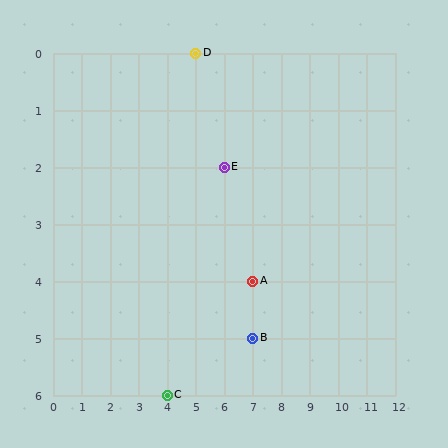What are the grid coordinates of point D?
Point D is at grid coordinates (5, 0).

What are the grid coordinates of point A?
Point A is at grid coordinates (7, 4).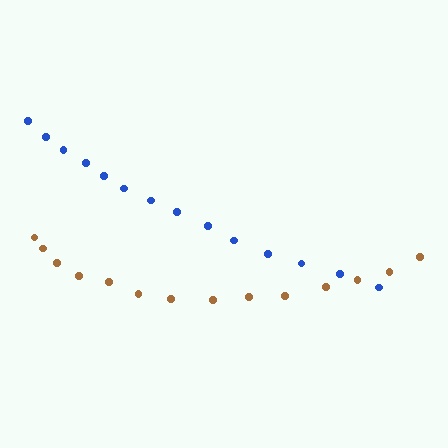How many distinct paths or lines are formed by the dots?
There are 2 distinct paths.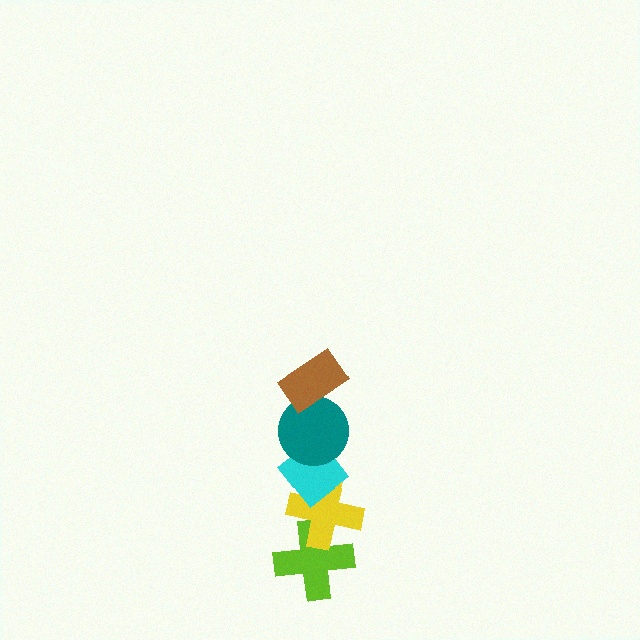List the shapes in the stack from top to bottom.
From top to bottom: the brown rectangle, the teal circle, the cyan diamond, the yellow cross, the lime cross.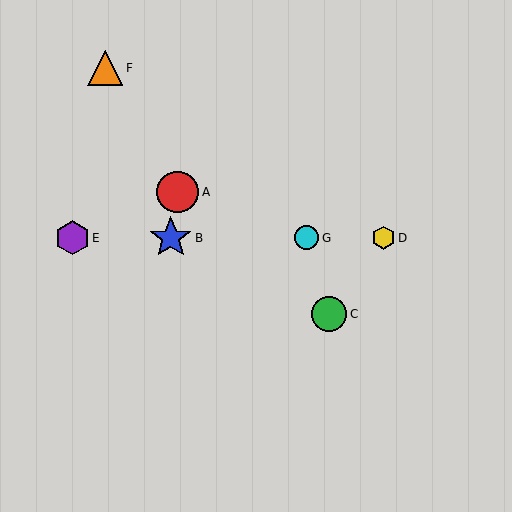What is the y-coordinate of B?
Object B is at y≈238.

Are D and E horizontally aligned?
Yes, both are at y≈238.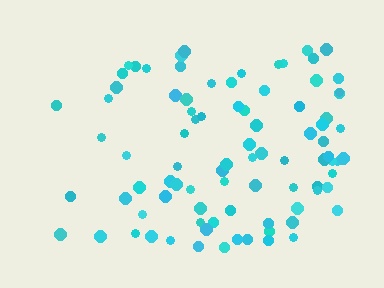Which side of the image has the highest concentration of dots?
The right.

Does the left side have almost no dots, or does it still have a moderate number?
Still a moderate number, just noticeably fewer than the right.